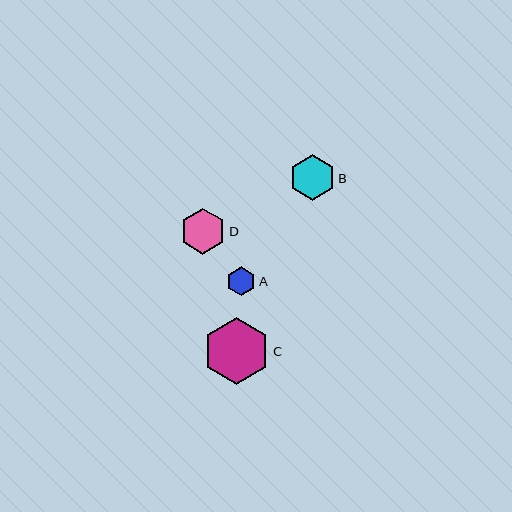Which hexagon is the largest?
Hexagon C is the largest with a size of approximately 67 pixels.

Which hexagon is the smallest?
Hexagon A is the smallest with a size of approximately 29 pixels.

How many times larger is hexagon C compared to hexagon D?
Hexagon C is approximately 1.5 times the size of hexagon D.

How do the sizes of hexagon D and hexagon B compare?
Hexagon D and hexagon B are approximately the same size.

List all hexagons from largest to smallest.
From largest to smallest: C, D, B, A.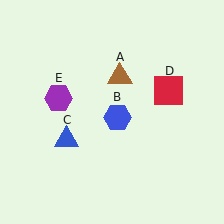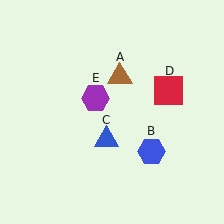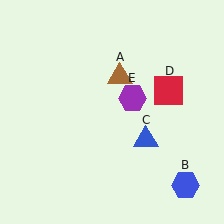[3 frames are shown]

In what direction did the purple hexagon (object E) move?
The purple hexagon (object E) moved right.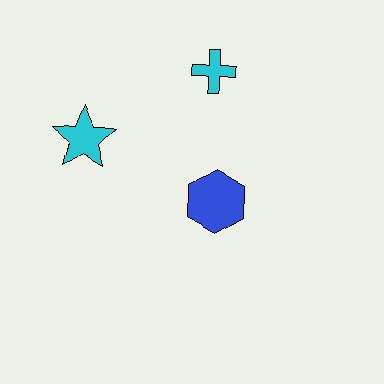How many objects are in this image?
There are 3 objects.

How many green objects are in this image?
There are no green objects.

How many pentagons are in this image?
There are no pentagons.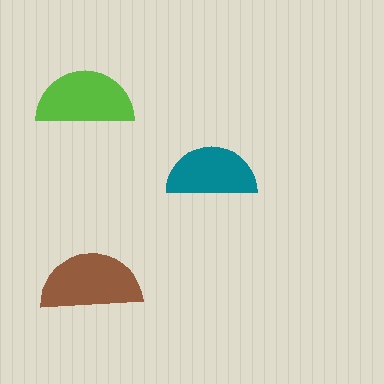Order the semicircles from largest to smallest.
the brown one, the lime one, the teal one.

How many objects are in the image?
There are 3 objects in the image.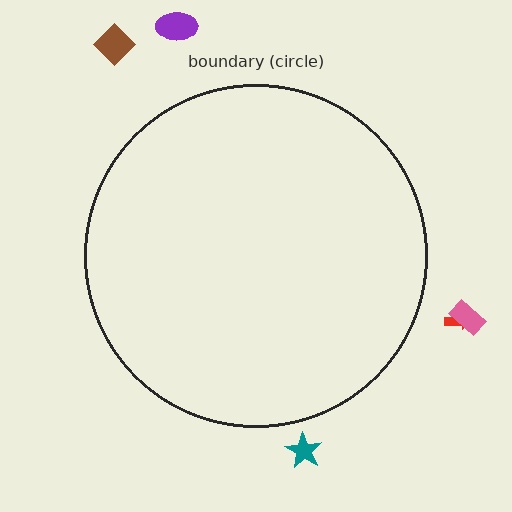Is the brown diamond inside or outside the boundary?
Outside.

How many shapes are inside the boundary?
0 inside, 5 outside.